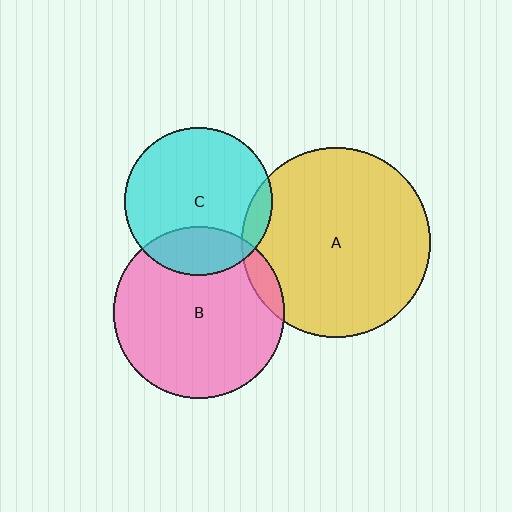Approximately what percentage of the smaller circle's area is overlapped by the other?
Approximately 20%.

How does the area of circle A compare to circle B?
Approximately 1.2 times.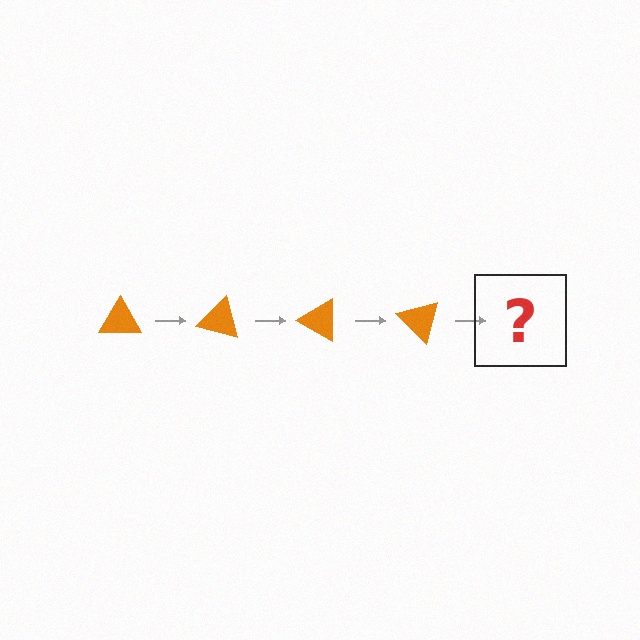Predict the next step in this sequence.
The next step is an orange triangle rotated 60 degrees.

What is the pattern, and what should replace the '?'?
The pattern is that the triangle rotates 15 degrees each step. The '?' should be an orange triangle rotated 60 degrees.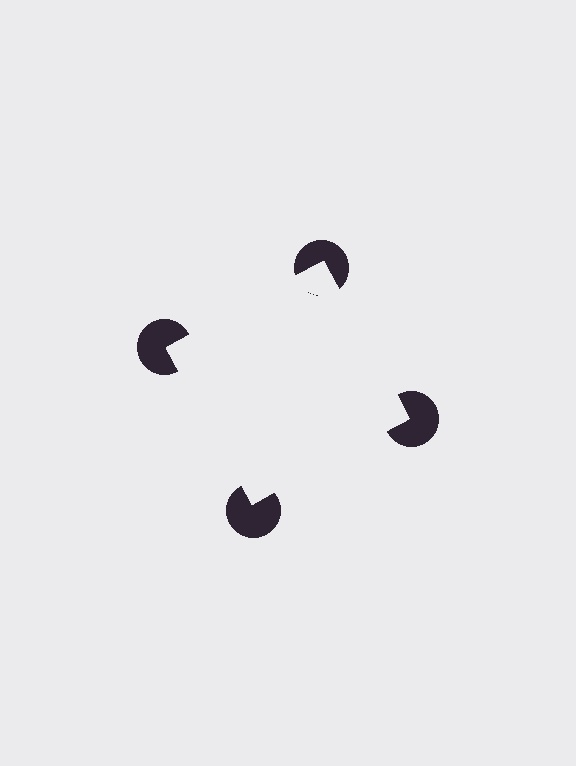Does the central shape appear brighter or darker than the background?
It typically appears slightly brighter than the background, even though no actual brightness change is drawn.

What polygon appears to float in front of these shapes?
An illusory square — its edges are inferred from the aligned wedge cuts in the pac-man discs, not physically drawn.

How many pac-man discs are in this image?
There are 4 — one at each vertex of the illusory square.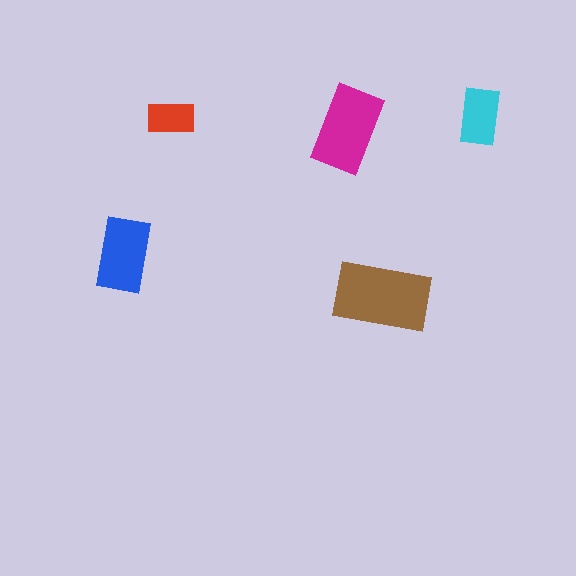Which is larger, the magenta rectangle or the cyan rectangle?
The magenta one.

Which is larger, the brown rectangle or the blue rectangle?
The brown one.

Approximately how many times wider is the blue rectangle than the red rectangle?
About 1.5 times wider.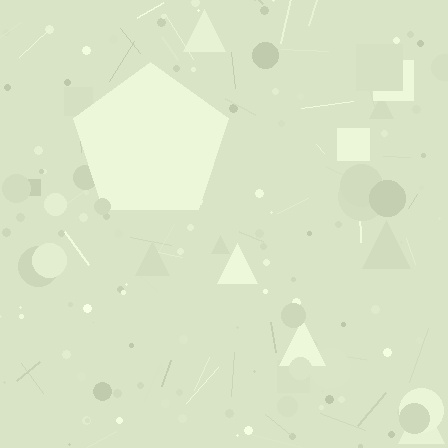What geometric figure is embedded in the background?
A pentagon is embedded in the background.